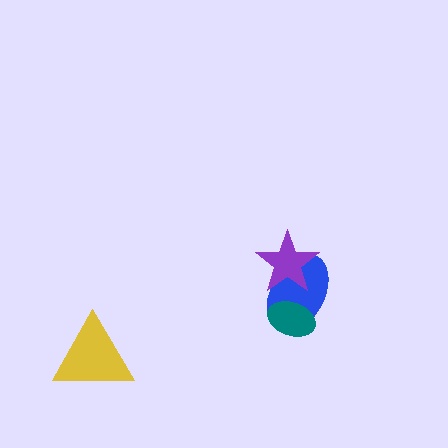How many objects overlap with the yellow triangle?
0 objects overlap with the yellow triangle.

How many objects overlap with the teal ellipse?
1 object overlaps with the teal ellipse.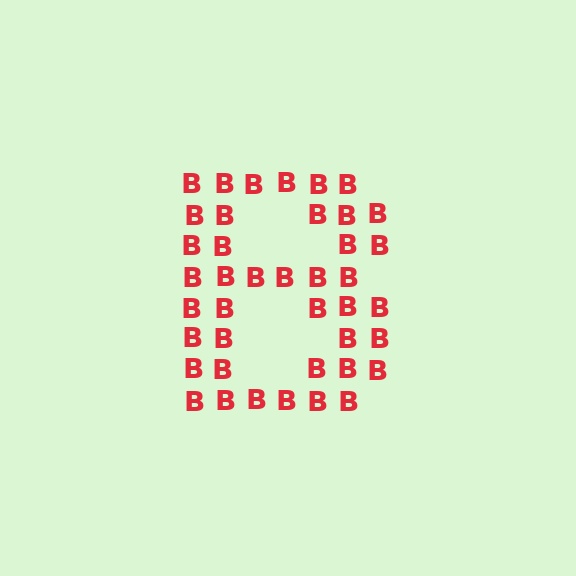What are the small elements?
The small elements are letter B's.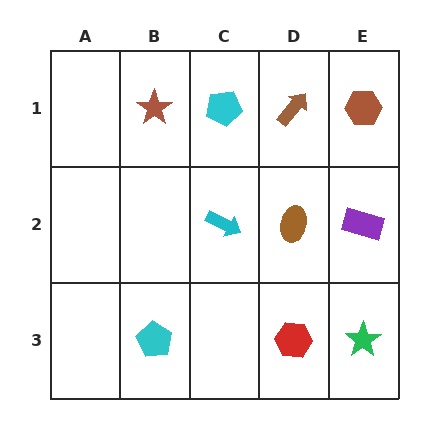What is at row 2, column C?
A cyan arrow.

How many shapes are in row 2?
3 shapes.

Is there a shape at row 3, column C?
No, that cell is empty.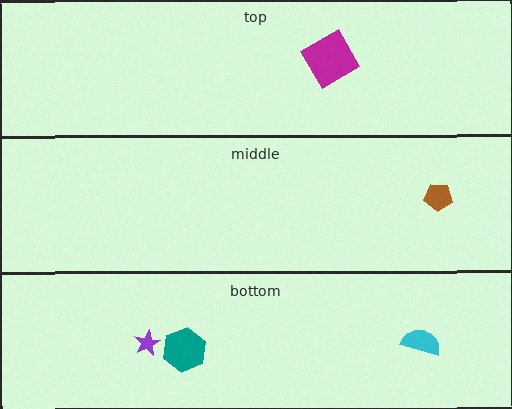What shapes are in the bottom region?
The purple star, the teal hexagon, the cyan semicircle.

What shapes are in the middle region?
The brown pentagon.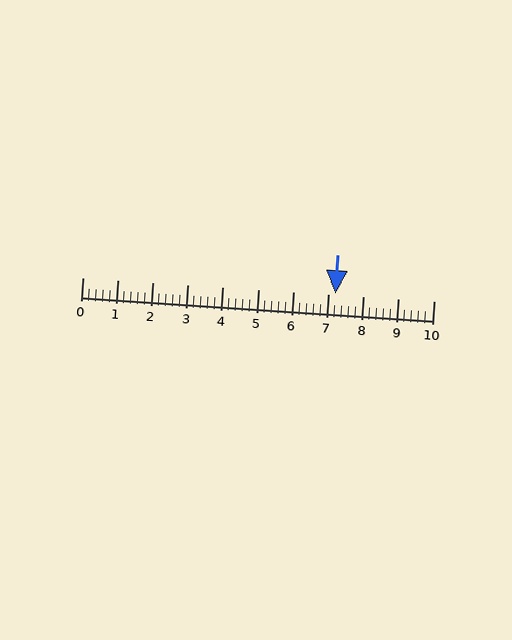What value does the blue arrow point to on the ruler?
The blue arrow points to approximately 7.2.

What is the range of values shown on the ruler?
The ruler shows values from 0 to 10.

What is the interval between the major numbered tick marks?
The major tick marks are spaced 1 units apart.